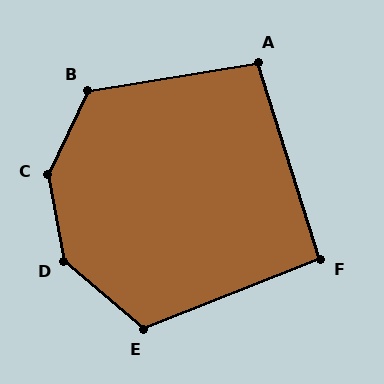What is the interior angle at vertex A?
Approximately 98 degrees (obtuse).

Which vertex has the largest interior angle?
C, at approximately 144 degrees.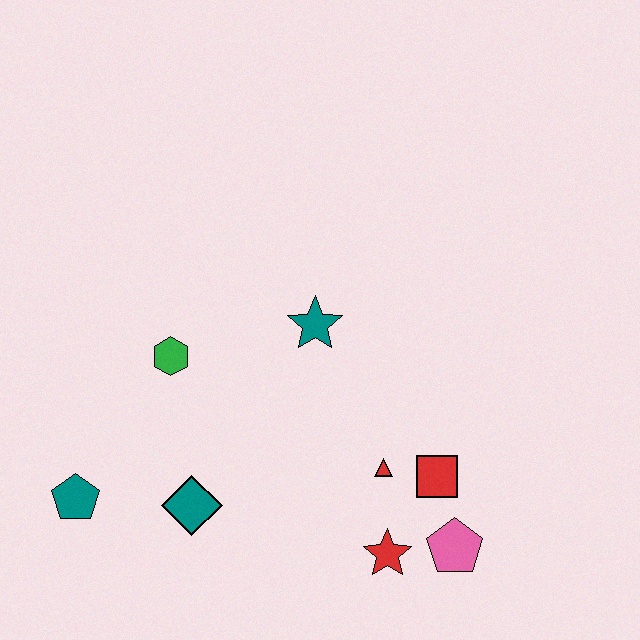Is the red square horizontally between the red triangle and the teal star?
No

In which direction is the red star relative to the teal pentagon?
The red star is to the right of the teal pentagon.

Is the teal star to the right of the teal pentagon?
Yes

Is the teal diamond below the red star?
No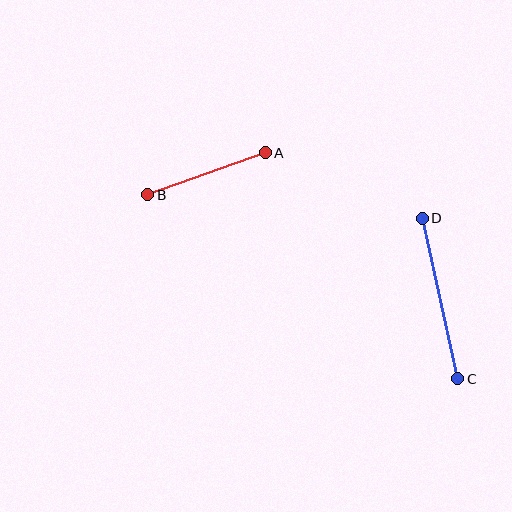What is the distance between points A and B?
The distance is approximately 125 pixels.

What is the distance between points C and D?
The distance is approximately 164 pixels.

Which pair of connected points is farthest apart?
Points C and D are farthest apart.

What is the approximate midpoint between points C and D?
The midpoint is at approximately (440, 299) pixels.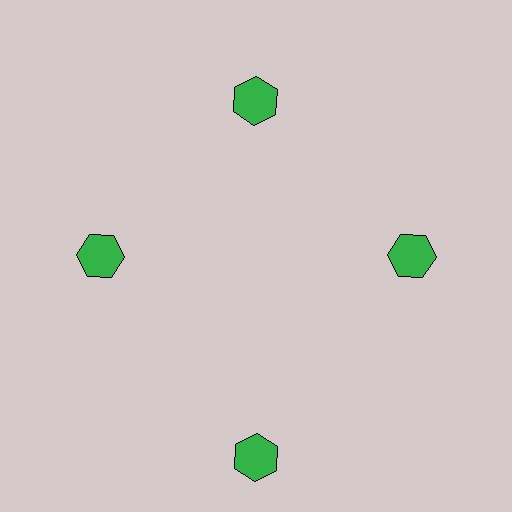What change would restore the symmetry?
The symmetry would be restored by moving it inward, back onto the ring so that all 4 hexagons sit at equal angles and equal distance from the center.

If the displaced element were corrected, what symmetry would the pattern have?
It would have 4-fold rotational symmetry — the pattern would map onto itself every 90 degrees.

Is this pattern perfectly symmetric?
No. The 4 green hexagons are arranged in a ring, but one element near the 6 o'clock position is pushed outward from the center, breaking the 4-fold rotational symmetry.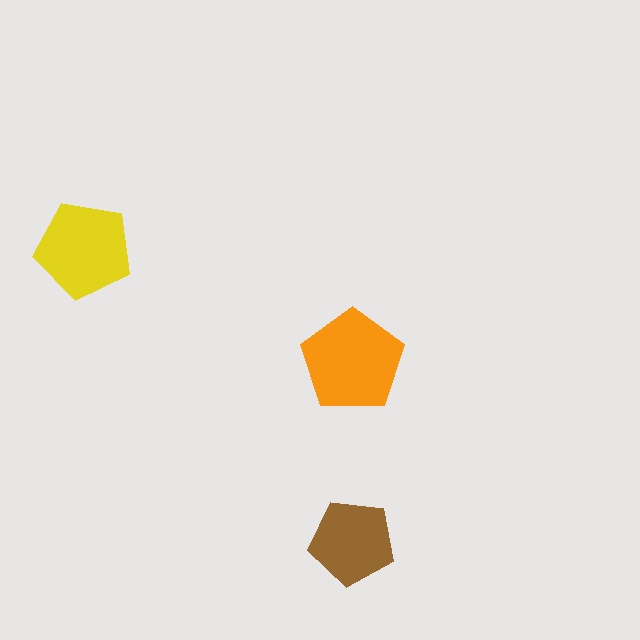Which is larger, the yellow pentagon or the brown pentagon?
The yellow one.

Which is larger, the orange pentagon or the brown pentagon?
The orange one.